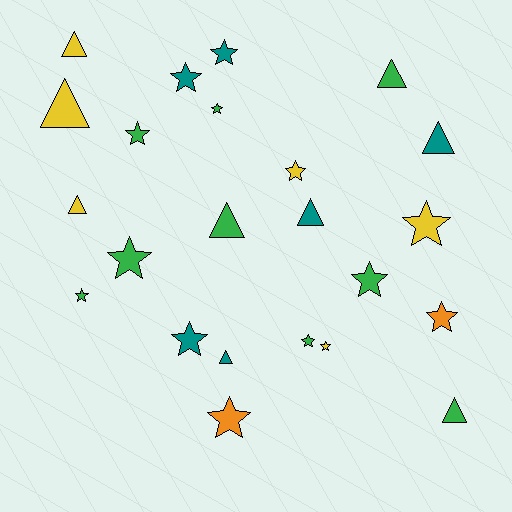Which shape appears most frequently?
Star, with 14 objects.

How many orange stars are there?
There are 2 orange stars.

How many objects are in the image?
There are 23 objects.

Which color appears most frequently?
Green, with 9 objects.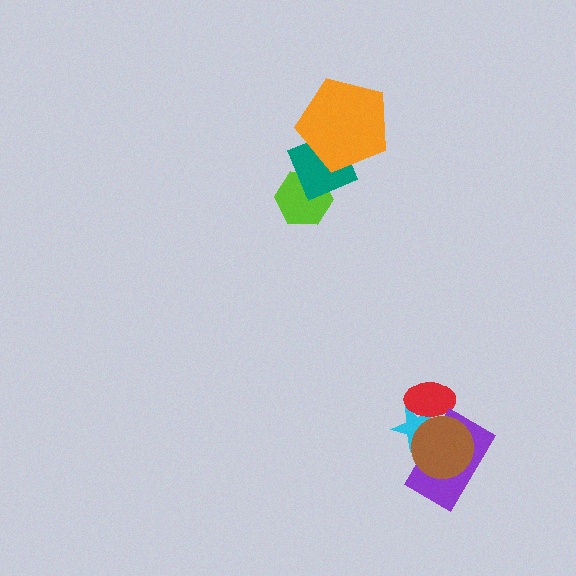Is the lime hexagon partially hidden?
Yes, it is partially covered by another shape.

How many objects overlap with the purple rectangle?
2 objects overlap with the purple rectangle.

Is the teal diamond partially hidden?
Yes, it is partially covered by another shape.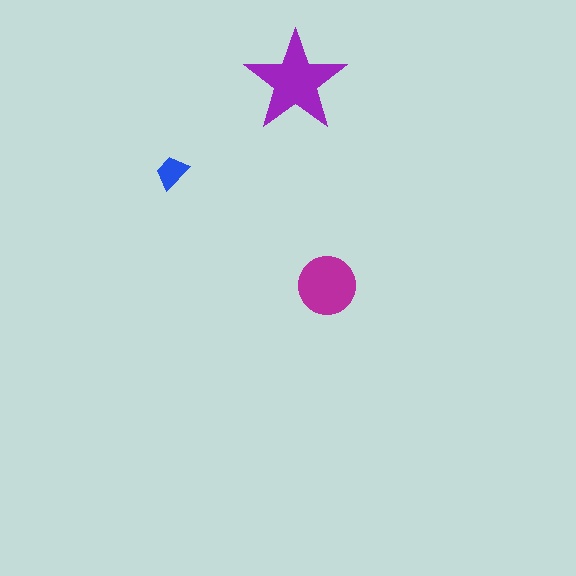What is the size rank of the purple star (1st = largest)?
1st.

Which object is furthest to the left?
The blue trapezoid is leftmost.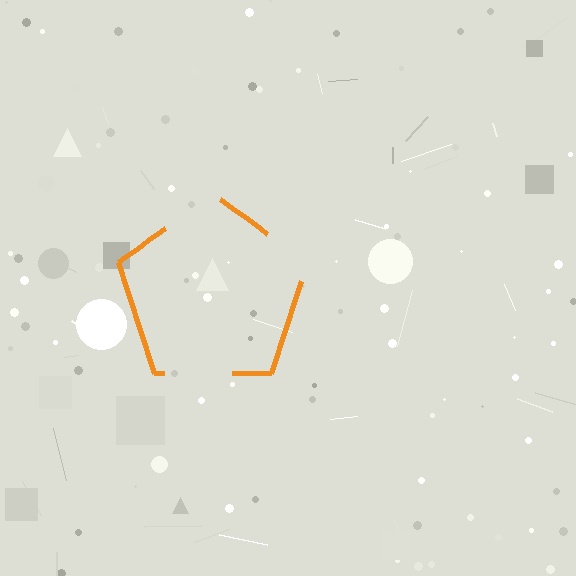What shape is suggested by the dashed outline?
The dashed outline suggests a pentagon.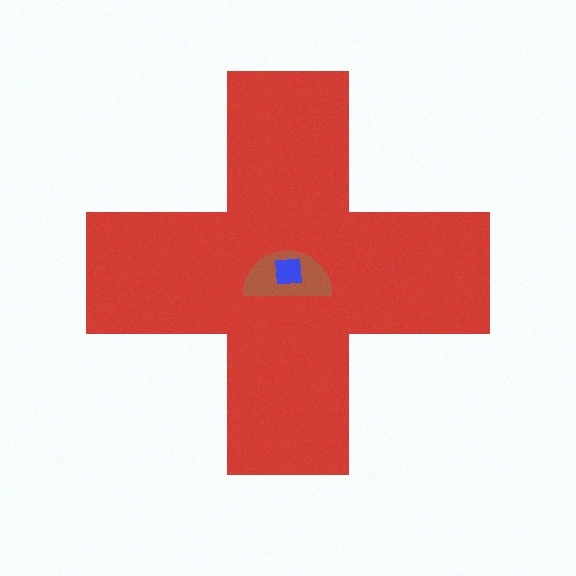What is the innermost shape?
The blue square.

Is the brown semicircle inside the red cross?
Yes.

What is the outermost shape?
The red cross.